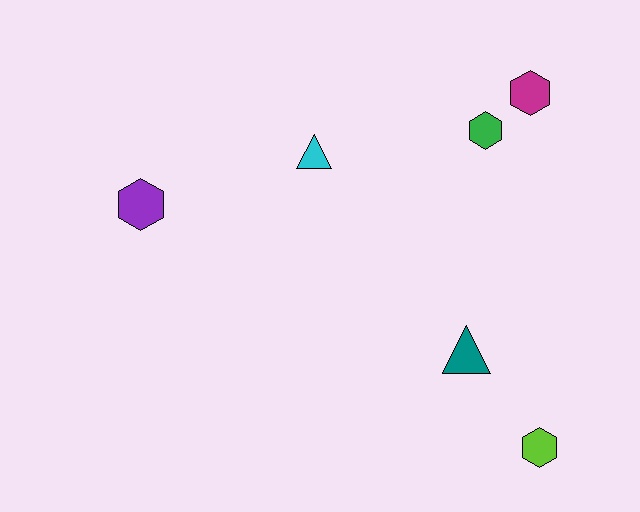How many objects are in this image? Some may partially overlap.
There are 6 objects.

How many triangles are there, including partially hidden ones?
There are 2 triangles.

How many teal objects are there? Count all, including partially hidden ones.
There is 1 teal object.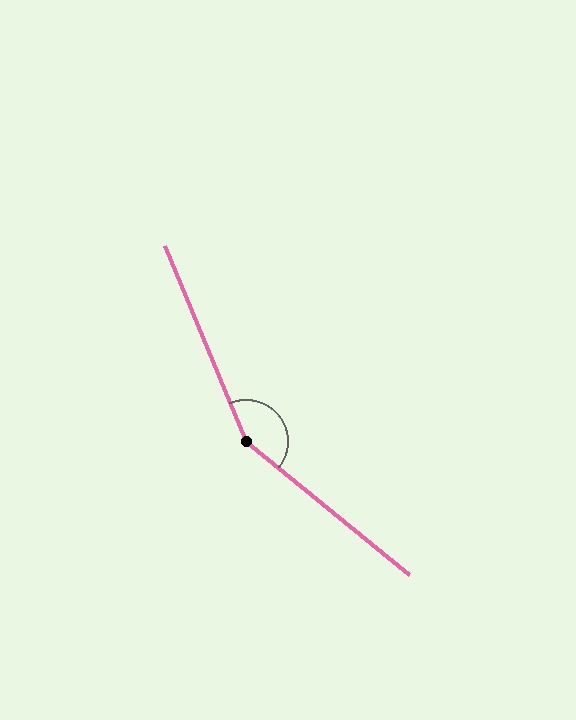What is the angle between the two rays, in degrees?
Approximately 152 degrees.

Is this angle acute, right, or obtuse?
It is obtuse.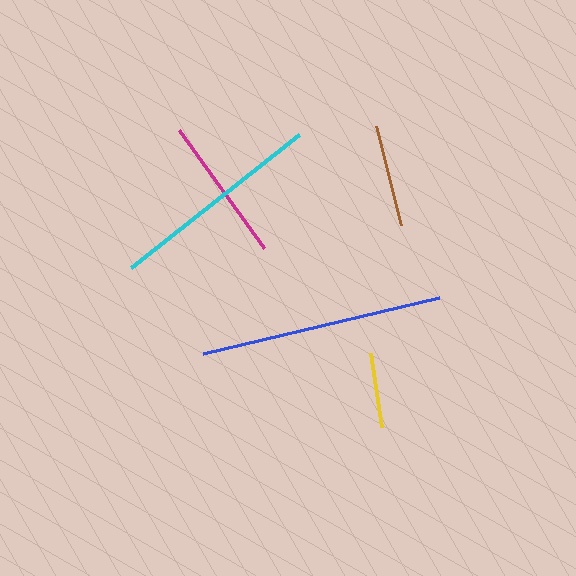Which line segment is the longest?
The blue line is the longest at approximately 242 pixels.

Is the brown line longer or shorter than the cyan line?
The cyan line is longer than the brown line.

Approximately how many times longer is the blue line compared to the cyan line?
The blue line is approximately 1.1 times the length of the cyan line.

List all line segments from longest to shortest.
From longest to shortest: blue, cyan, magenta, brown, yellow.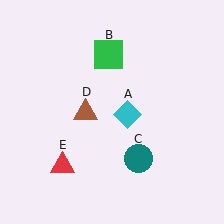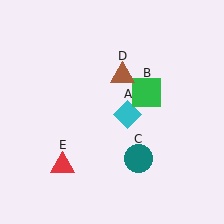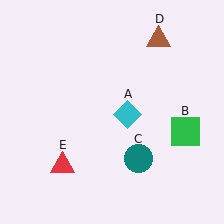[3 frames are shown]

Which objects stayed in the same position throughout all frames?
Cyan diamond (object A) and teal circle (object C) and red triangle (object E) remained stationary.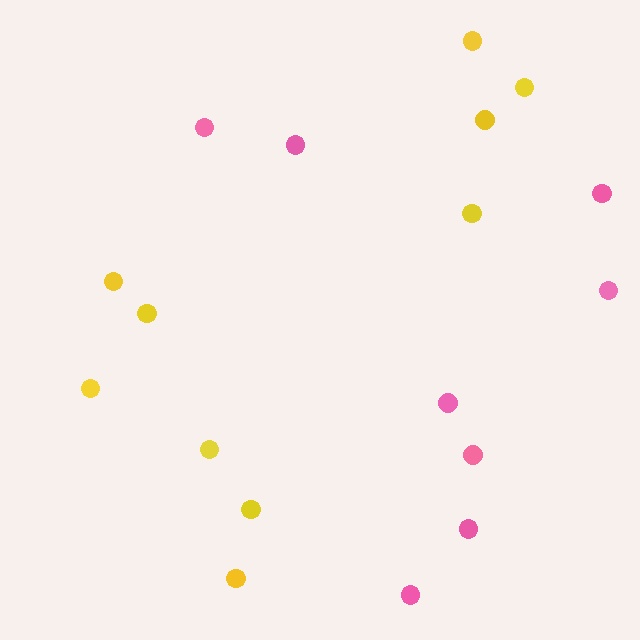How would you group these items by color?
There are 2 groups: one group of yellow circles (10) and one group of pink circles (8).